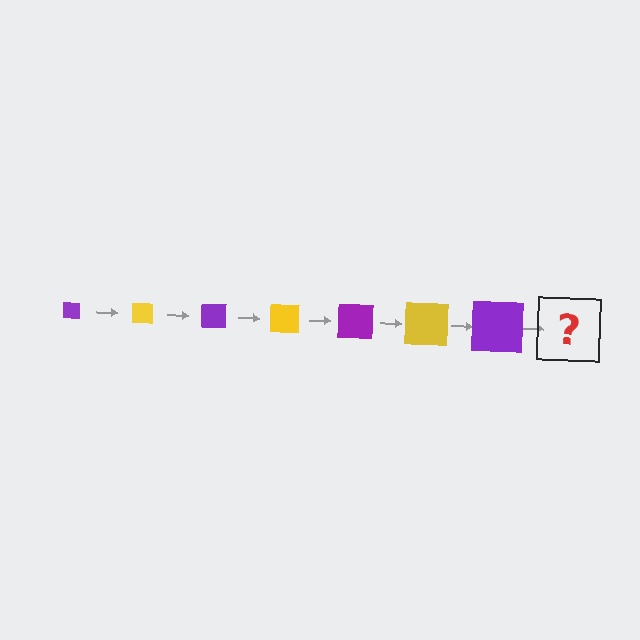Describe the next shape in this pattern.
It should be a yellow square, larger than the previous one.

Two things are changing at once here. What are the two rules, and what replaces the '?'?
The two rules are that the square grows larger each step and the color cycles through purple and yellow. The '?' should be a yellow square, larger than the previous one.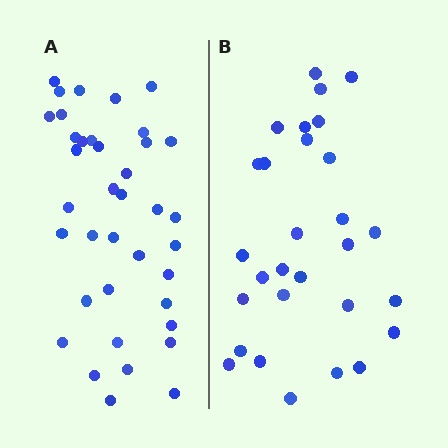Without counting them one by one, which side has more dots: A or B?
Region A (the left region) has more dots.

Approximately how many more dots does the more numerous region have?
Region A has roughly 8 or so more dots than region B.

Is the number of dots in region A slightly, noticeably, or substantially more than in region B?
Region A has noticeably more, but not dramatically so. The ratio is roughly 1.3 to 1.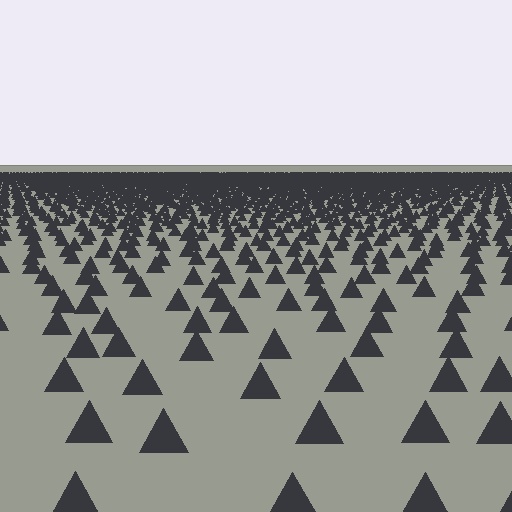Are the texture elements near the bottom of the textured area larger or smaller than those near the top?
Larger. Near the bottom, elements are closer to the viewer and appear at a bigger on-screen size.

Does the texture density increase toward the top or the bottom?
Density increases toward the top.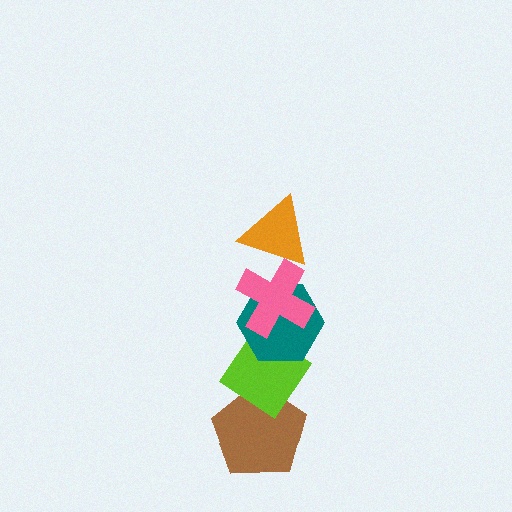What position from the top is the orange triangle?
The orange triangle is 1st from the top.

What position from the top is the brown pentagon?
The brown pentagon is 5th from the top.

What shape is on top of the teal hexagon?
The pink cross is on top of the teal hexagon.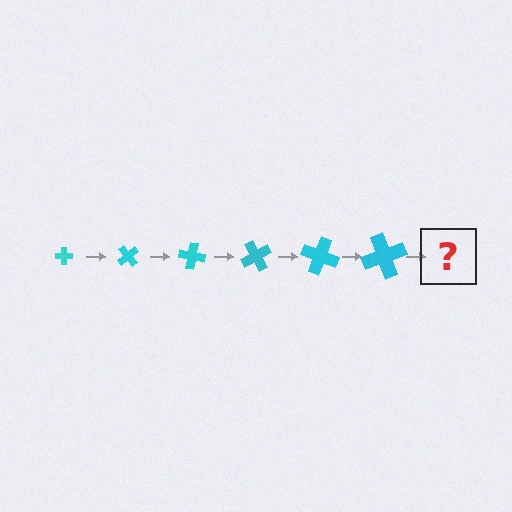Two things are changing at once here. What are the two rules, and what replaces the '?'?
The two rules are that the cross grows larger each step and it rotates 50 degrees each step. The '?' should be a cross, larger than the previous one and rotated 300 degrees from the start.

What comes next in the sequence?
The next element should be a cross, larger than the previous one and rotated 300 degrees from the start.